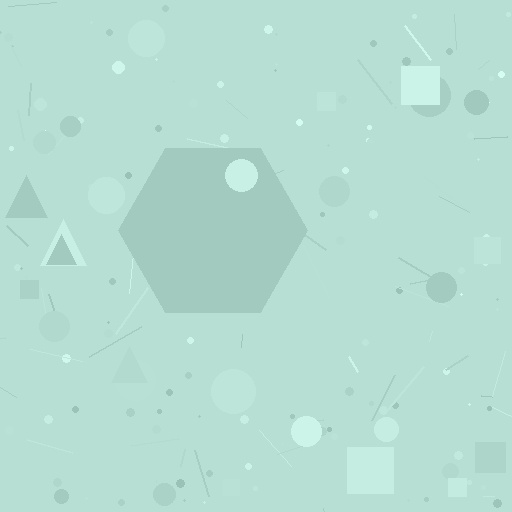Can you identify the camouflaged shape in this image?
The camouflaged shape is a hexagon.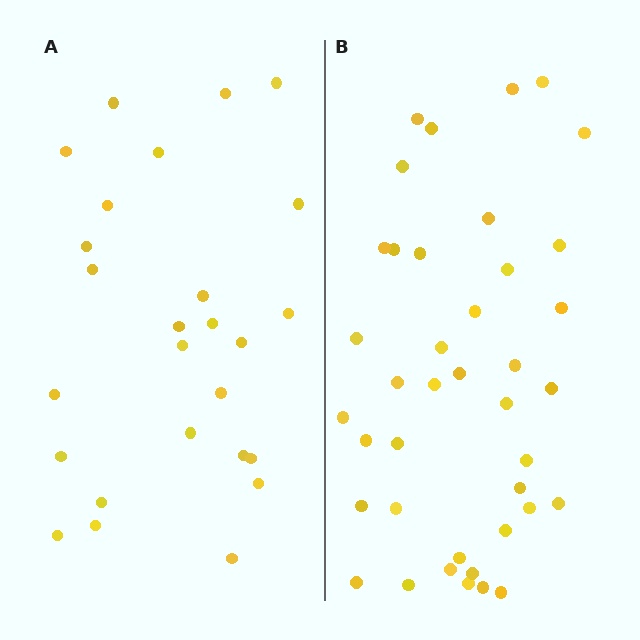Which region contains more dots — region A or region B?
Region B (the right region) has more dots.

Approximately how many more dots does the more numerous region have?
Region B has approximately 15 more dots than region A.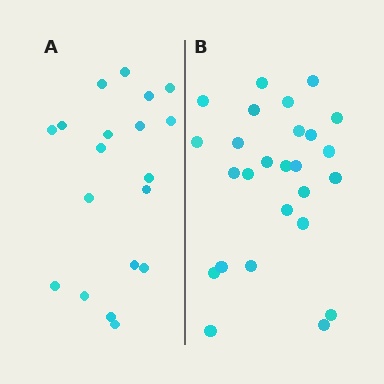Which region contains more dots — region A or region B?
Region B (the right region) has more dots.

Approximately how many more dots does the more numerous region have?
Region B has roughly 8 or so more dots than region A.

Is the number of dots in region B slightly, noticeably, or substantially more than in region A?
Region B has noticeably more, but not dramatically so. The ratio is roughly 1.4 to 1.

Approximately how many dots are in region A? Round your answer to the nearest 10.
About 20 dots. (The exact count is 19, which rounds to 20.)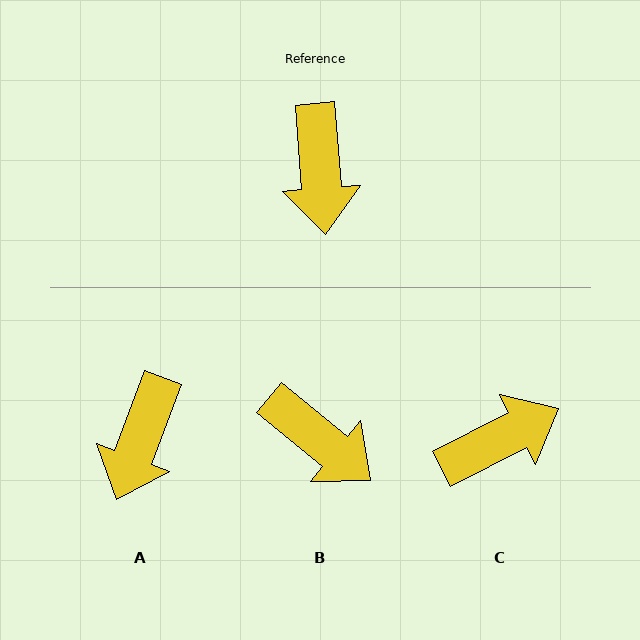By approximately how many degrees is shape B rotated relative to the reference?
Approximately 46 degrees counter-clockwise.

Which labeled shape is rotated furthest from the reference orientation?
C, about 113 degrees away.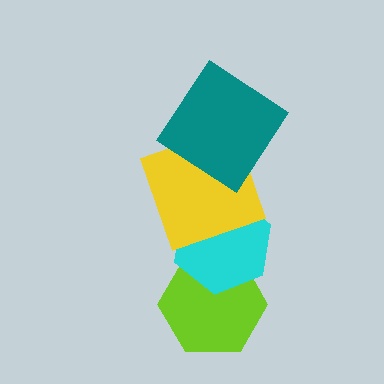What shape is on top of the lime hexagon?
The cyan hexagon is on top of the lime hexagon.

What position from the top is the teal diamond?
The teal diamond is 1st from the top.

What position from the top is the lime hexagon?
The lime hexagon is 4th from the top.